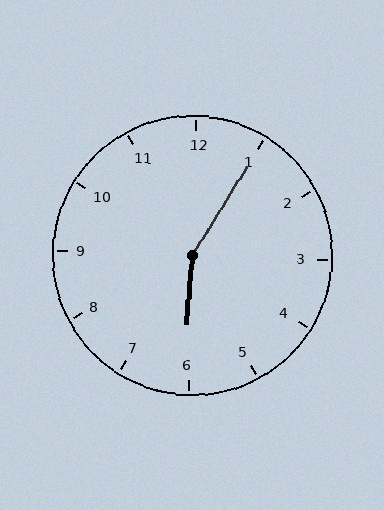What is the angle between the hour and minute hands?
Approximately 152 degrees.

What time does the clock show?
6:05.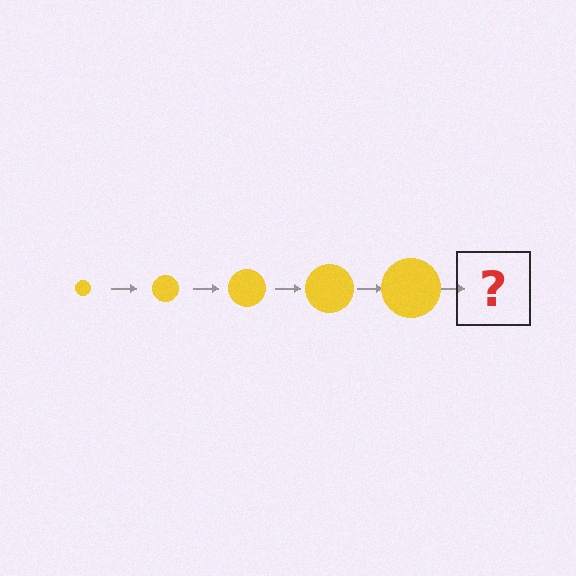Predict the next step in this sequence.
The next step is a yellow circle, larger than the previous one.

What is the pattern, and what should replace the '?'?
The pattern is that the circle gets progressively larger each step. The '?' should be a yellow circle, larger than the previous one.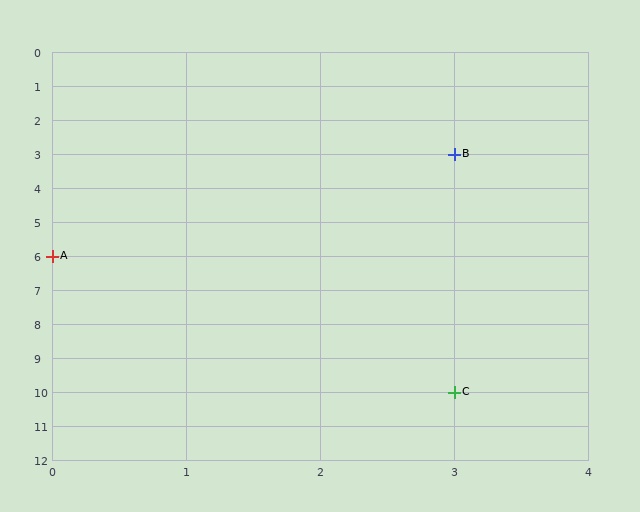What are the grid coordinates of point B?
Point B is at grid coordinates (3, 3).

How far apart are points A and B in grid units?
Points A and B are 3 columns and 3 rows apart (about 4.2 grid units diagonally).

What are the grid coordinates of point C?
Point C is at grid coordinates (3, 10).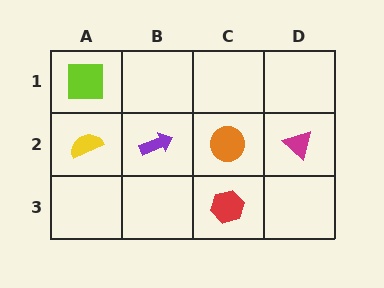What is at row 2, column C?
An orange circle.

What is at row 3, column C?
A red hexagon.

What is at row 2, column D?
A magenta triangle.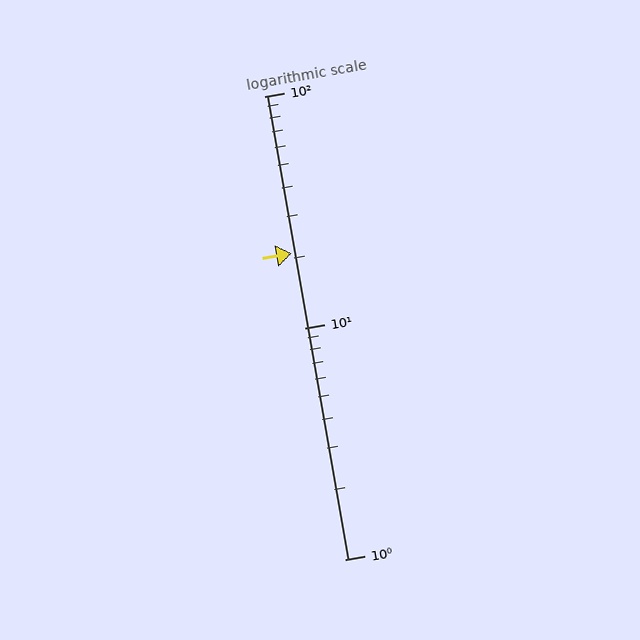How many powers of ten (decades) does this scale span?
The scale spans 2 decades, from 1 to 100.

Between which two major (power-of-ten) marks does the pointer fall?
The pointer is between 10 and 100.